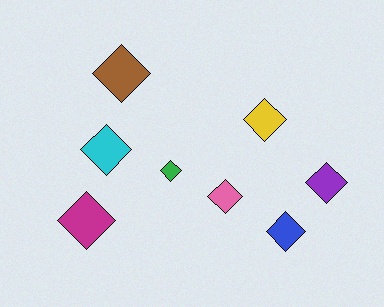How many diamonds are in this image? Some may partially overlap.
There are 8 diamonds.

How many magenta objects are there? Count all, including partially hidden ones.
There is 1 magenta object.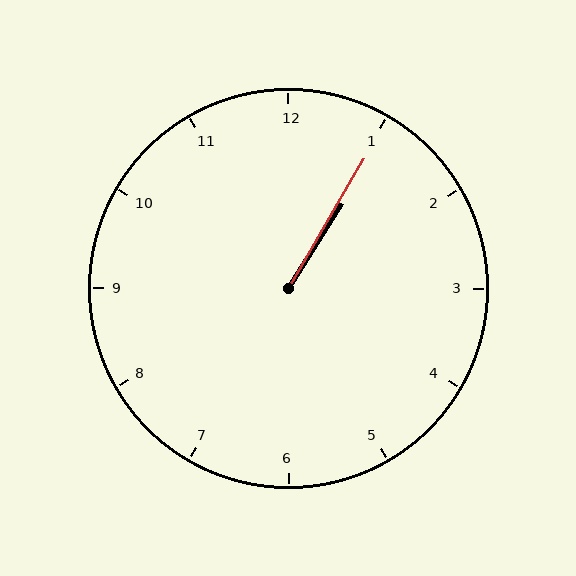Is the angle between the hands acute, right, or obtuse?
It is acute.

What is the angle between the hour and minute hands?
Approximately 2 degrees.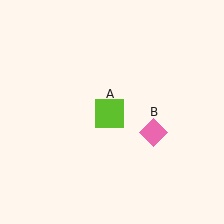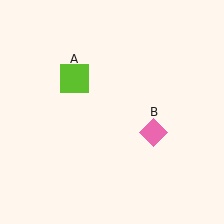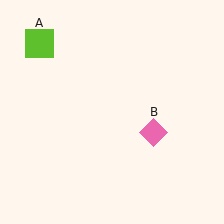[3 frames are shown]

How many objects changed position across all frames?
1 object changed position: lime square (object A).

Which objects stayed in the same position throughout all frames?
Pink diamond (object B) remained stationary.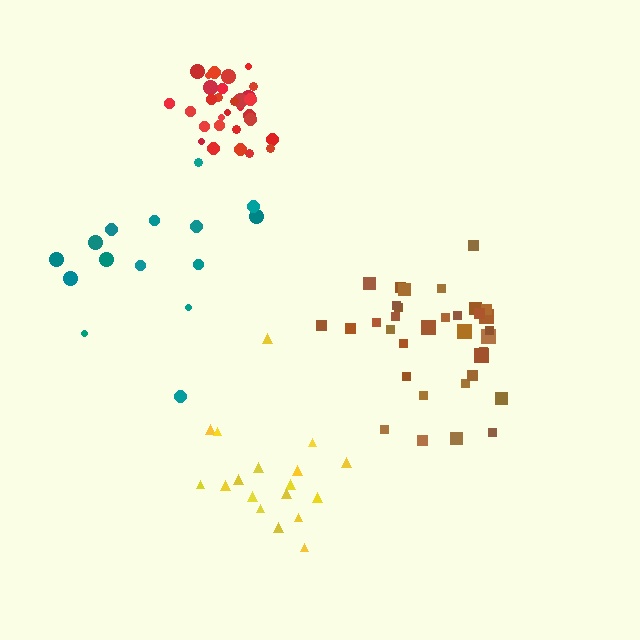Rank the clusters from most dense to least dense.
red, brown, yellow, teal.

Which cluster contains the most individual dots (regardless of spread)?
Brown (34).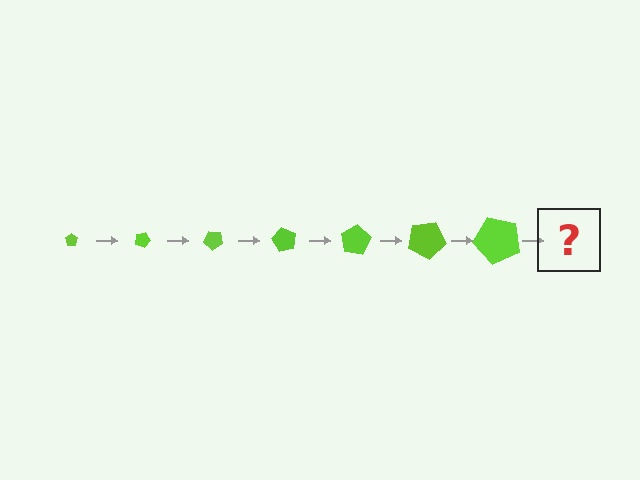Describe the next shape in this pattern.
It should be a pentagon, larger than the previous one and rotated 140 degrees from the start.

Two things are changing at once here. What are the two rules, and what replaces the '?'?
The two rules are that the pentagon grows larger each step and it rotates 20 degrees each step. The '?' should be a pentagon, larger than the previous one and rotated 140 degrees from the start.